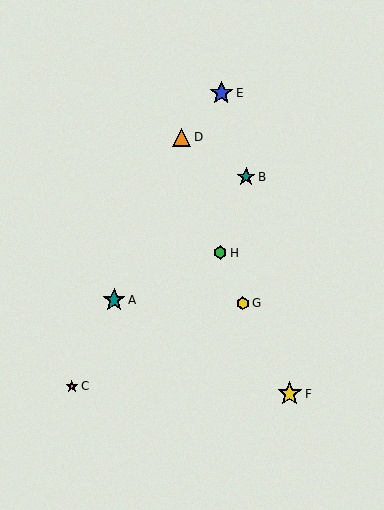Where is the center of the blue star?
The center of the blue star is at (221, 93).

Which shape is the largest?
The yellow star (labeled F) is the largest.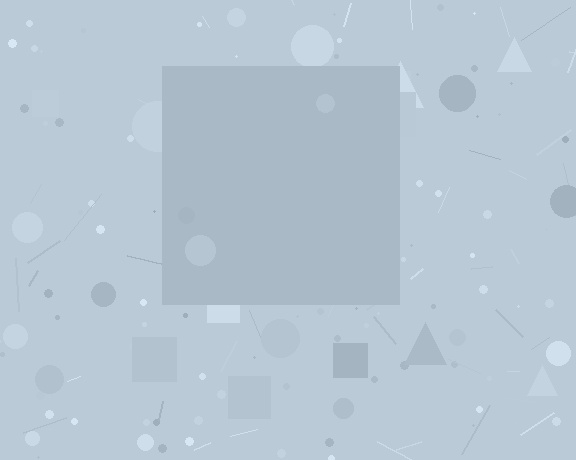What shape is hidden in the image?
A square is hidden in the image.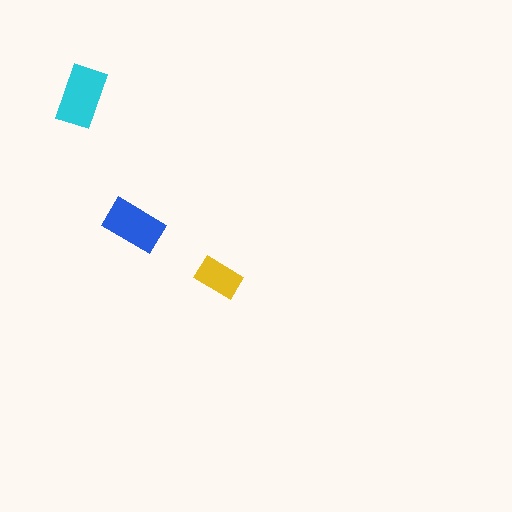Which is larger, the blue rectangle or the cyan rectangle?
The cyan one.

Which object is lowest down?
The yellow rectangle is bottommost.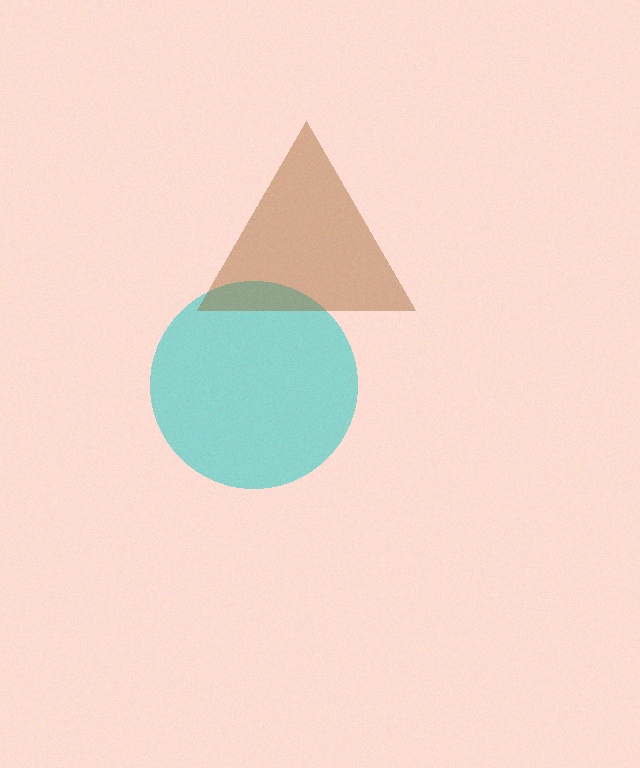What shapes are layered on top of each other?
The layered shapes are: a cyan circle, a brown triangle.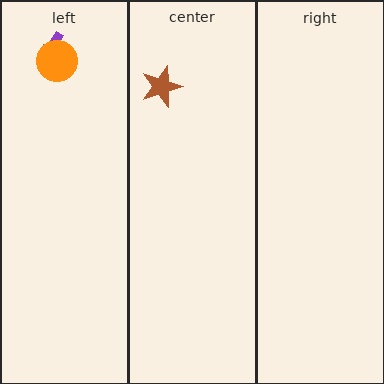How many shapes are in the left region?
2.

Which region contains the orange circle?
The left region.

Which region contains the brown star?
The center region.